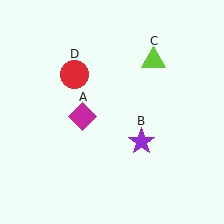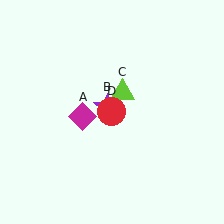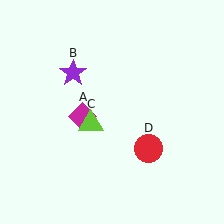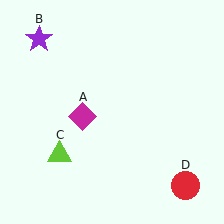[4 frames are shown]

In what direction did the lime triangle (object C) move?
The lime triangle (object C) moved down and to the left.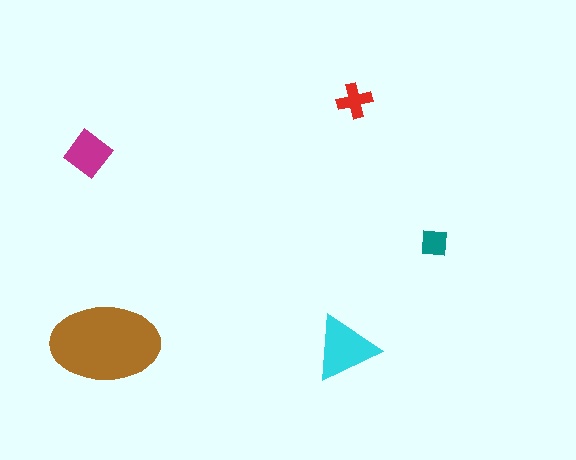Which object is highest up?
The red cross is topmost.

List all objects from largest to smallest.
The brown ellipse, the cyan triangle, the magenta diamond, the red cross, the teal square.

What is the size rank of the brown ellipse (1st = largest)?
1st.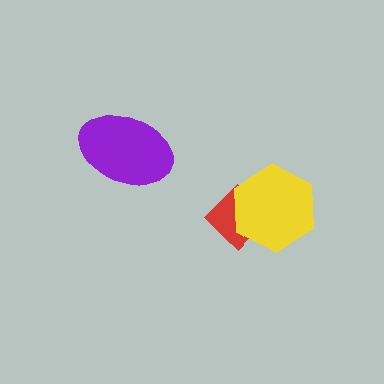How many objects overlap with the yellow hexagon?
1 object overlaps with the yellow hexagon.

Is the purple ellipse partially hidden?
No, no other shape covers it.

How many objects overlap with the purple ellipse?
0 objects overlap with the purple ellipse.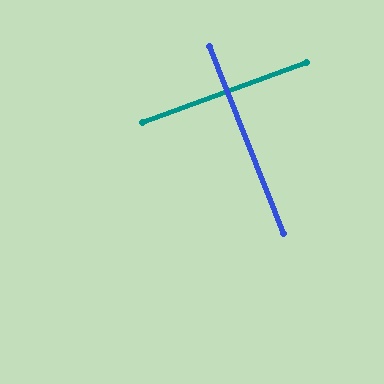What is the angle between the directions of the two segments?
Approximately 89 degrees.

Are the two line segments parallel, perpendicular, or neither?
Perpendicular — they meet at approximately 89°.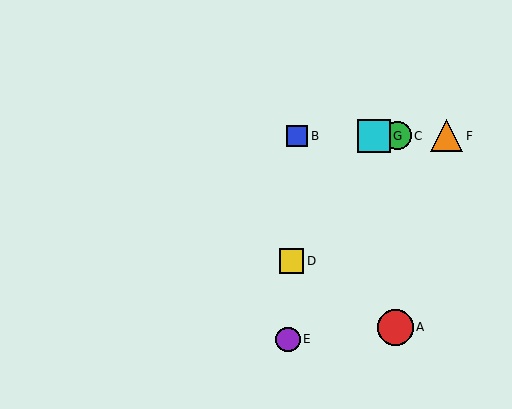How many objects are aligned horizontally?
4 objects (B, C, F, G) are aligned horizontally.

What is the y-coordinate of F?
Object F is at y≈136.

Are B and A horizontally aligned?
No, B is at y≈136 and A is at y≈328.